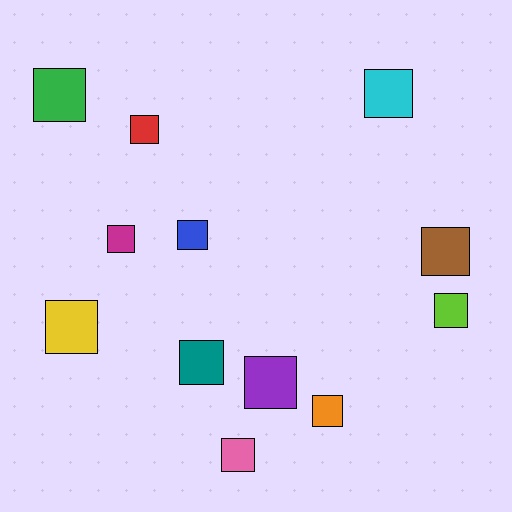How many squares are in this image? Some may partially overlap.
There are 12 squares.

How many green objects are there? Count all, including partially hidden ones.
There is 1 green object.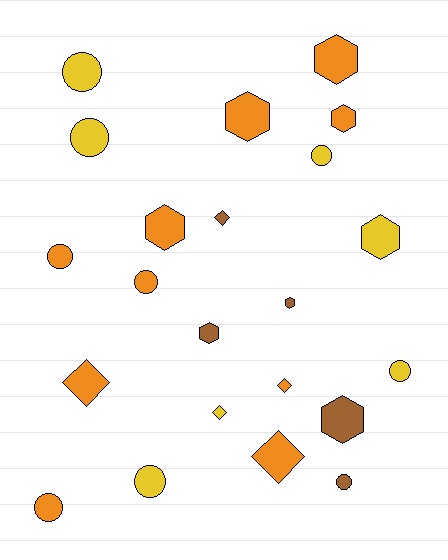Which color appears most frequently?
Orange, with 10 objects.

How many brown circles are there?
There is 1 brown circle.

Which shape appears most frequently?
Circle, with 9 objects.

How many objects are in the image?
There are 22 objects.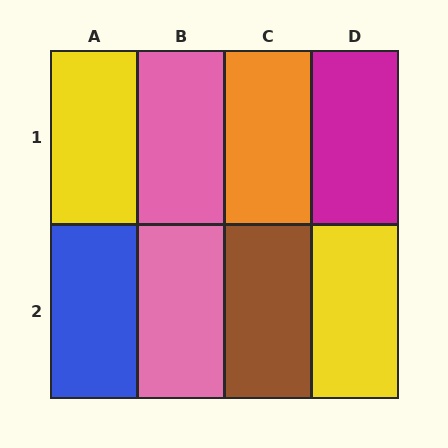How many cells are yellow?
2 cells are yellow.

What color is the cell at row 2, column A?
Blue.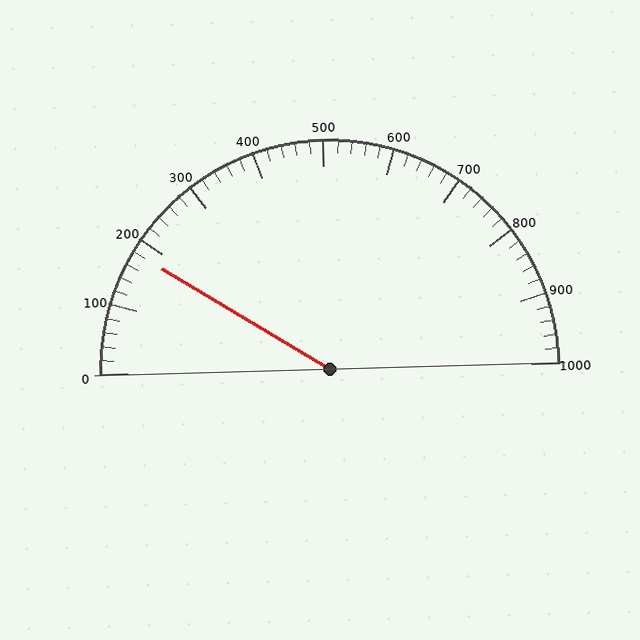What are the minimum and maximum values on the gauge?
The gauge ranges from 0 to 1000.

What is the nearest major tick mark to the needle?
The nearest major tick mark is 200.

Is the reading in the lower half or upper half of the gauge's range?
The reading is in the lower half of the range (0 to 1000).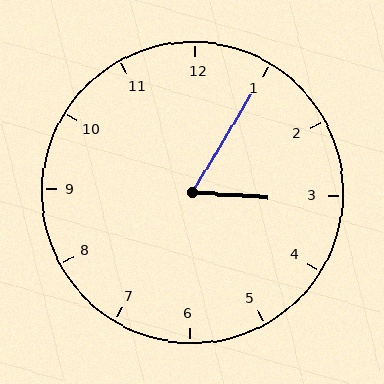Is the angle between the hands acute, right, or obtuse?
It is acute.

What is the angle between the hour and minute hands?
Approximately 62 degrees.